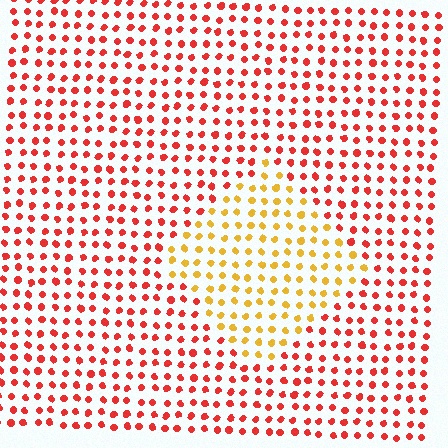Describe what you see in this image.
The image is filled with small red elements in a uniform arrangement. A diamond-shaped region is visible where the elements are tinted to a slightly different hue, forming a subtle color boundary.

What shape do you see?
I see a diamond.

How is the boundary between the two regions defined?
The boundary is defined purely by a slight shift in hue (about 44 degrees). Spacing, size, and orientation are identical on both sides.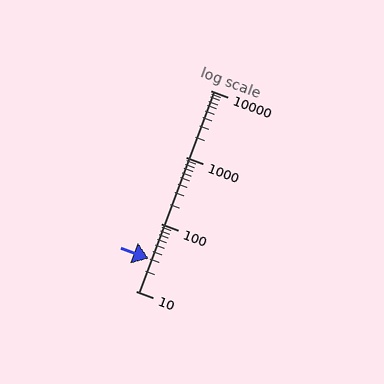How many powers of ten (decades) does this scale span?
The scale spans 3 decades, from 10 to 10000.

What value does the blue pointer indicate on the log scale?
The pointer indicates approximately 30.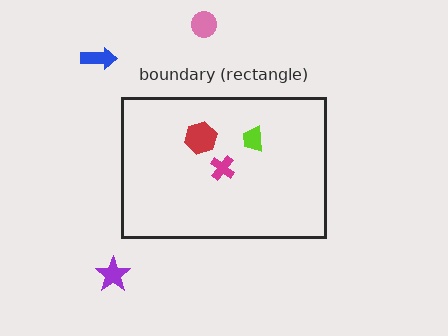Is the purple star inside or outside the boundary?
Outside.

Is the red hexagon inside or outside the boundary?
Inside.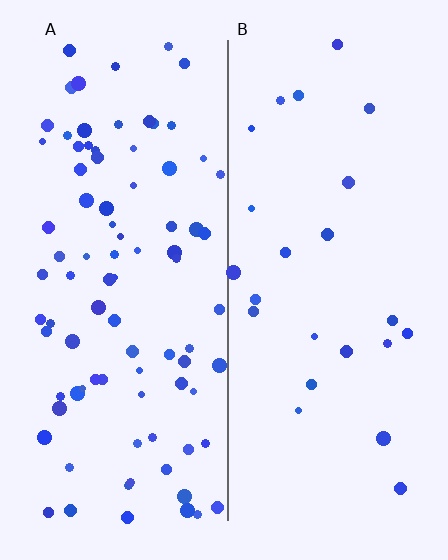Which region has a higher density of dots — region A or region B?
A (the left).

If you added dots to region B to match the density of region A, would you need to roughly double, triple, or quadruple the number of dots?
Approximately quadruple.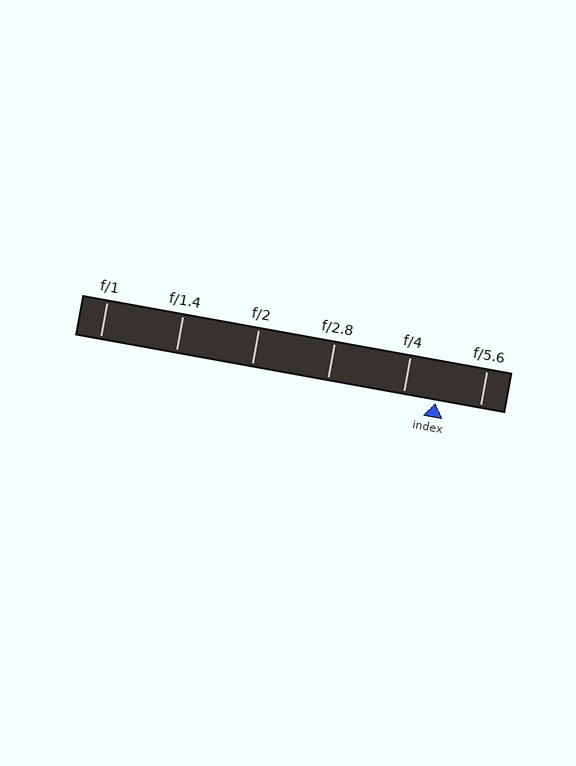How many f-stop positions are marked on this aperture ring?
There are 6 f-stop positions marked.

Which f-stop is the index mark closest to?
The index mark is closest to f/4.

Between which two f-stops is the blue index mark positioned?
The index mark is between f/4 and f/5.6.